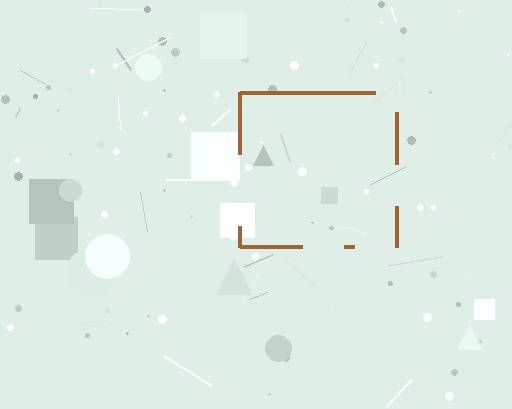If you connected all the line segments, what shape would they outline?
They would outline a square.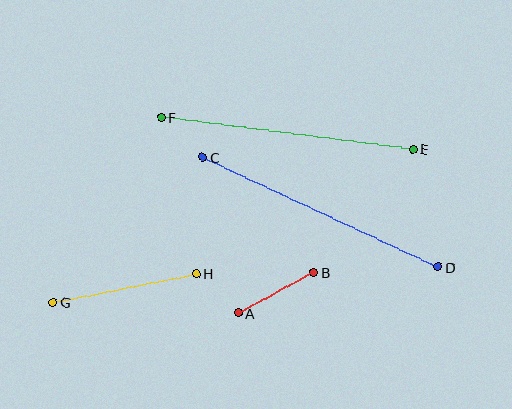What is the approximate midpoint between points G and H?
The midpoint is at approximately (125, 288) pixels.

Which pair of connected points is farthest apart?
Points C and D are farthest apart.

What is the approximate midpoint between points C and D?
The midpoint is at approximately (320, 212) pixels.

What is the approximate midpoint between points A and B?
The midpoint is at approximately (276, 293) pixels.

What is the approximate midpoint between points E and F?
The midpoint is at approximately (287, 133) pixels.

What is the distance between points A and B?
The distance is approximately 86 pixels.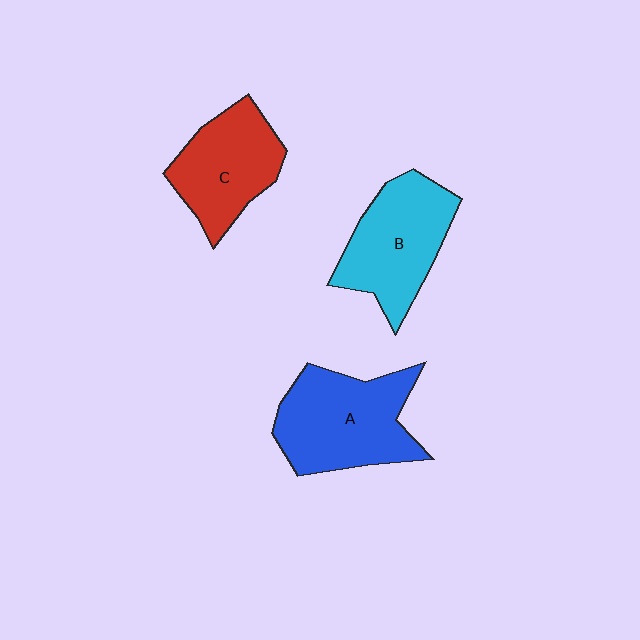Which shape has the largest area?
Shape A (blue).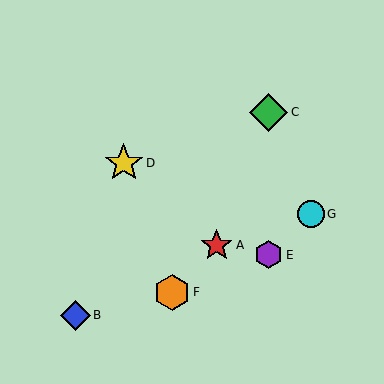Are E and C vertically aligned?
Yes, both are at x≈269.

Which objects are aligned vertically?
Objects C, E are aligned vertically.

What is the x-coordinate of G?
Object G is at x≈311.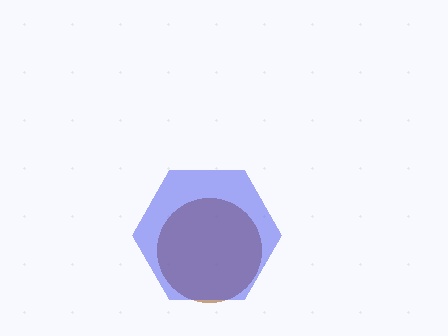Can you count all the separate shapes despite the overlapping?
Yes, there are 2 separate shapes.